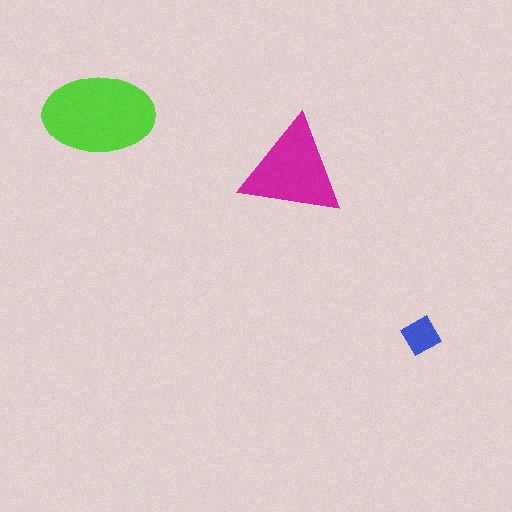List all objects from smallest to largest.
The blue square, the magenta triangle, the lime ellipse.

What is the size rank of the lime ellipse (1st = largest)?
1st.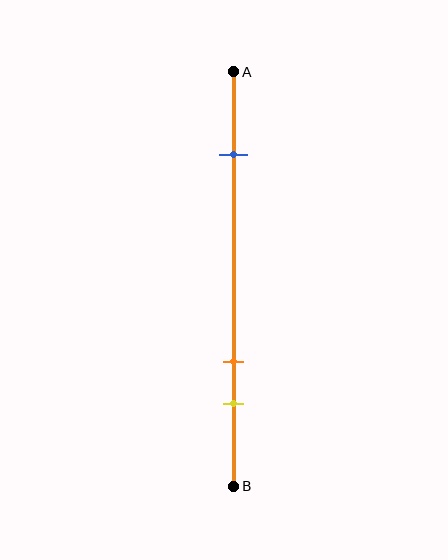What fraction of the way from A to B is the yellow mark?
The yellow mark is approximately 80% (0.8) of the way from A to B.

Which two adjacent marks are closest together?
The orange and yellow marks are the closest adjacent pair.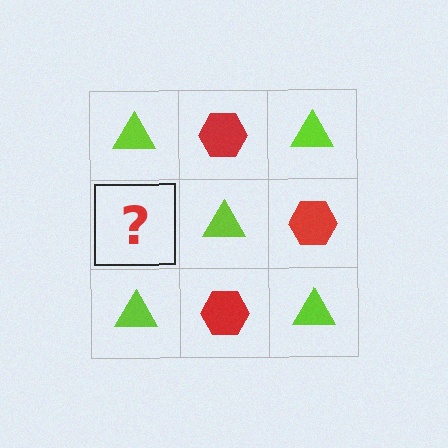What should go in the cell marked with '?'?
The missing cell should contain a red hexagon.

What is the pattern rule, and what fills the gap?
The rule is that it alternates lime triangle and red hexagon in a checkerboard pattern. The gap should be filled with a red hexagon.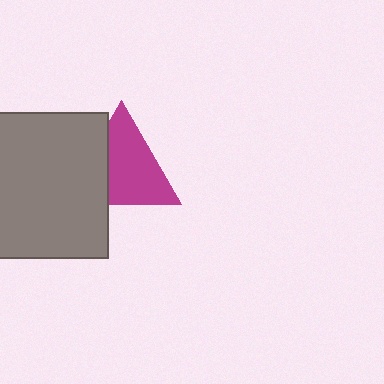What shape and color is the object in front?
The object in front is a gray square.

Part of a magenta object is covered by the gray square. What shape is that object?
It is a triangle.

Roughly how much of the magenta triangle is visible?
Most of it is visible (roughly 68%).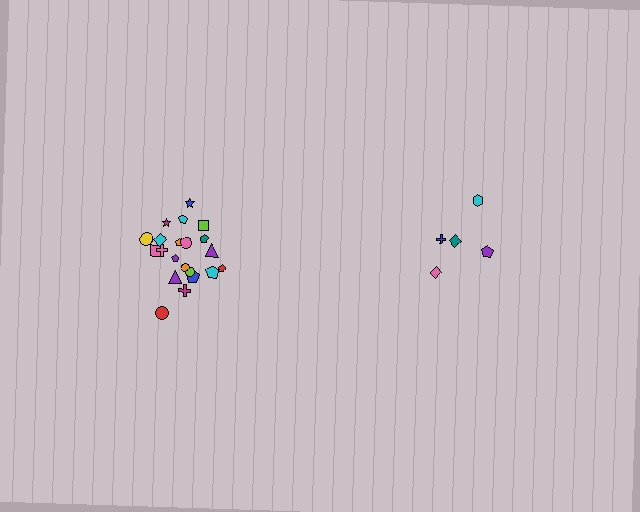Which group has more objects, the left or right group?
The left group.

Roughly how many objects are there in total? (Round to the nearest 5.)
Roughly 25 objects in total.